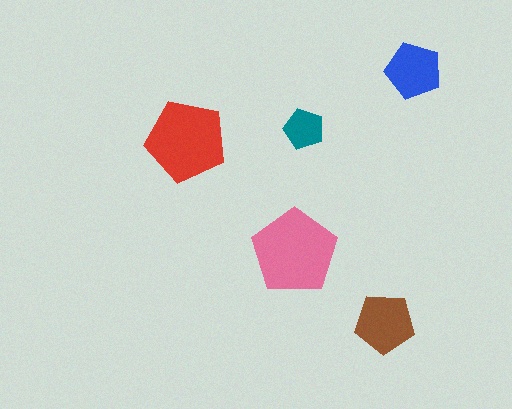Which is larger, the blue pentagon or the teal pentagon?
The blue one.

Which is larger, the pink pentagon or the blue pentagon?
The pink one.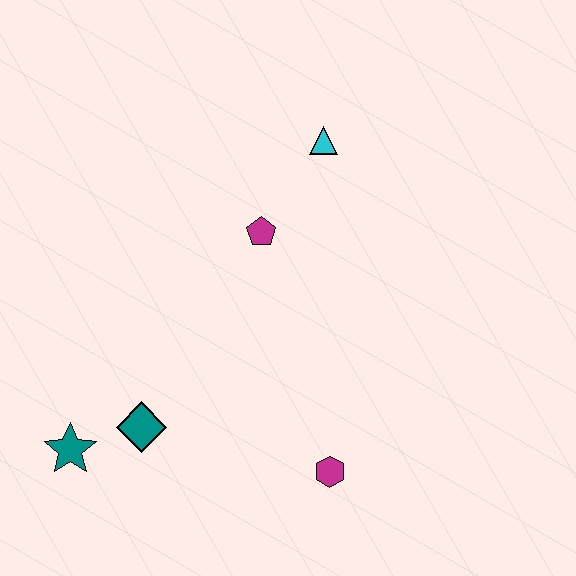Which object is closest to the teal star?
The teal diamond is closest to the teal star.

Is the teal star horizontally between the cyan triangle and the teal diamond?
No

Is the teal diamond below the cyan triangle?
Yes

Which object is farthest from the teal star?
The cyan triangle is farthest from the teal star.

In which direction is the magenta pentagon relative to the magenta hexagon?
The magenta pentagon is above the magenta hexagon.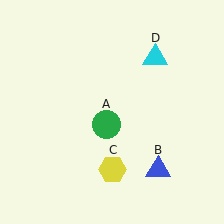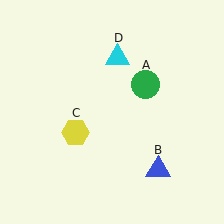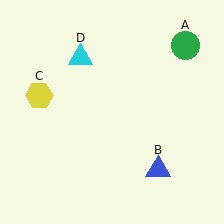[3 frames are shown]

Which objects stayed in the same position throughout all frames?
Blue triangle (object B) remained stationary.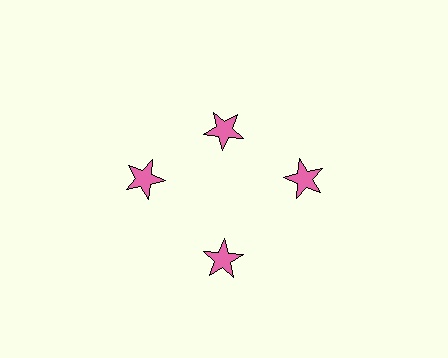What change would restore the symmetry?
The symmetry would be restored by moving it outward, back onto the ring so that all 4 stars sit at equal angles and equal distance from the center.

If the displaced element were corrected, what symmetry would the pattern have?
It would have 4-fold rotational symmetry — the pattern would map onto itself every 90 degrees.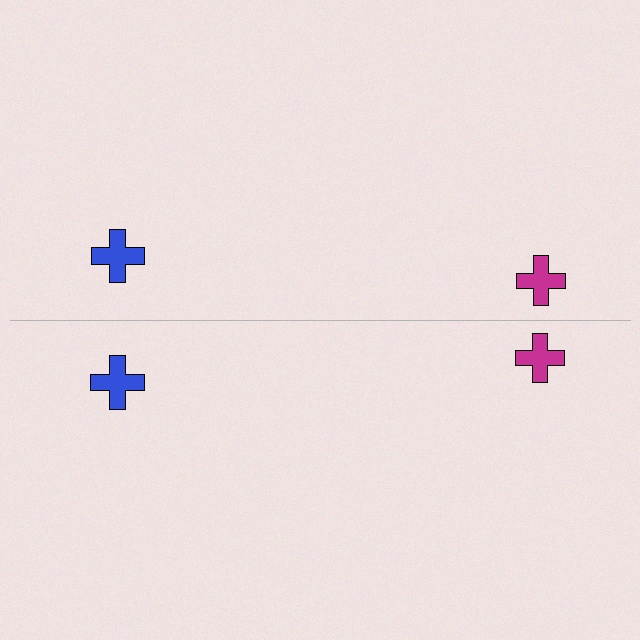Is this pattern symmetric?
Yes, this pattern has bilateral (reflection) symmetry.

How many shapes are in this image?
There are 4 shapes in this image.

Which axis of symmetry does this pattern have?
The pattern has a horizontal axis of symmetry running through the center of the image.